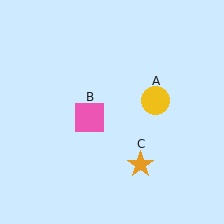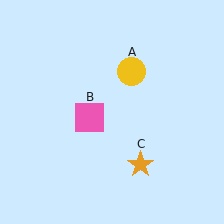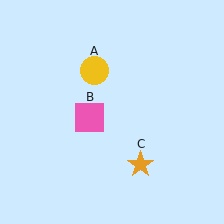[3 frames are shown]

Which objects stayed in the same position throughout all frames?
Pink square (object B) and orange star (object C) remained stationary.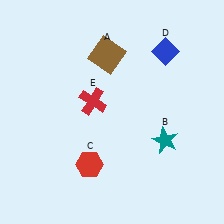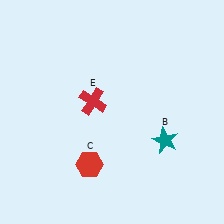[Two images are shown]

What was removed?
The brown square (A), the blue diamond (D) were removed in Image 2.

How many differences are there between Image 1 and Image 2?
There are 2 differences between the two images.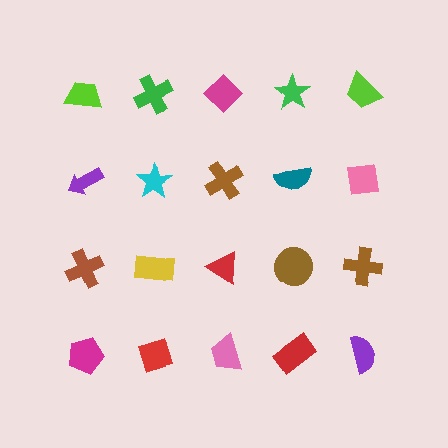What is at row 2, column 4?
A teal semicircle.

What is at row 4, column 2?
A red diamond.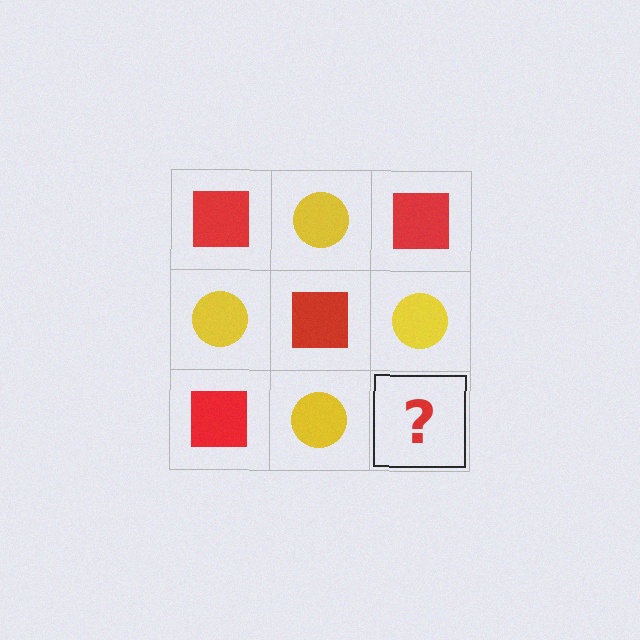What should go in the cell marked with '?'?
The missing cell should contain a red square.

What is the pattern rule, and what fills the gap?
The rule is that it alternates red square and yellow circle in a checkerboard pattern. The gap should be filled with a red square.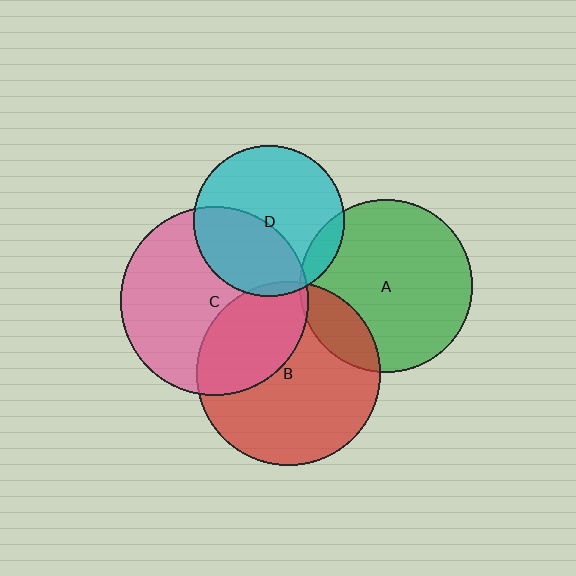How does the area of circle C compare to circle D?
Approximately 1.6 times.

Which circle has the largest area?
Circle C (pink).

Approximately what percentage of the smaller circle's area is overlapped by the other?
Approximately 35%.